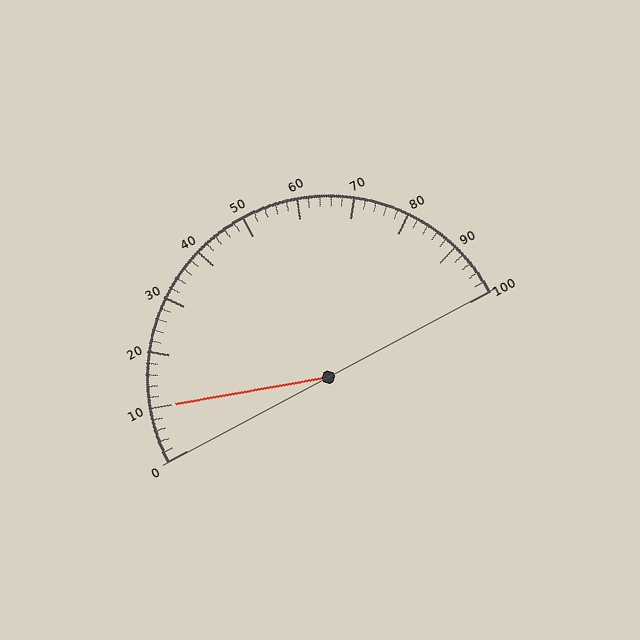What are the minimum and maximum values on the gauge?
The gauge ranges from 0 to 100.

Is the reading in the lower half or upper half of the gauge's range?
The reading is in the lower half of the range (0 to 100).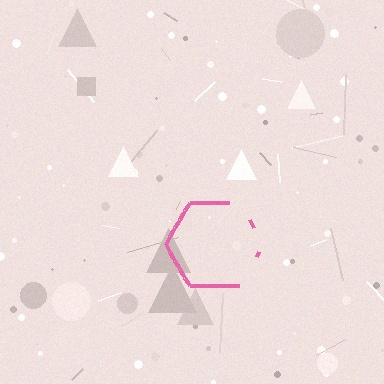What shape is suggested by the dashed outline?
The dashed outline suggests a hexagon.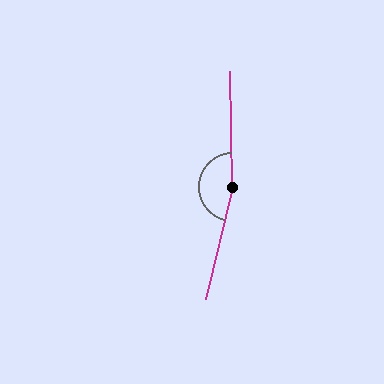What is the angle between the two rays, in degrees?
Approximately 165 degrees.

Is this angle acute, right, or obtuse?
It is obtuse.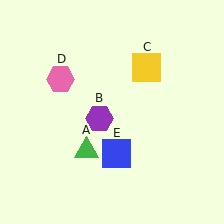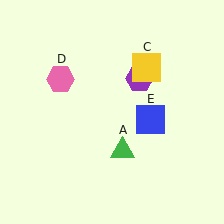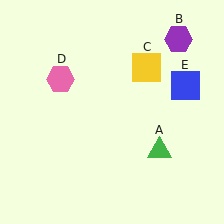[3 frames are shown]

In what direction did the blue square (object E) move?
The blue square (object E) moved up and to the right.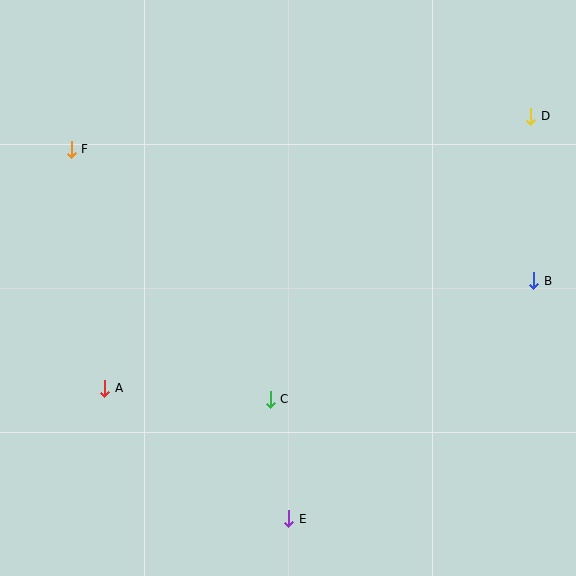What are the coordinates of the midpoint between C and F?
The midpoint between C and F is at (171, 274).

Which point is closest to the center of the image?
Point C at (270, 399) is closest to the center.